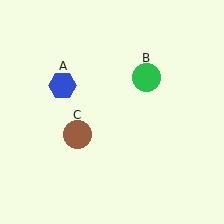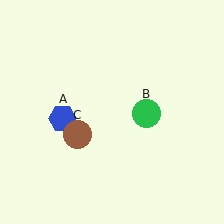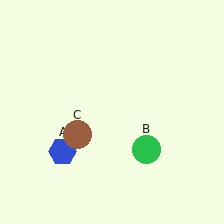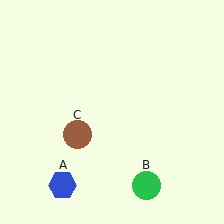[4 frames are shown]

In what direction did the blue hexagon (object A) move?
The blue hexagon (object A) moved down.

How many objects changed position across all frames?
2 objects changed position: blue hexagon (object A), green circle (object B).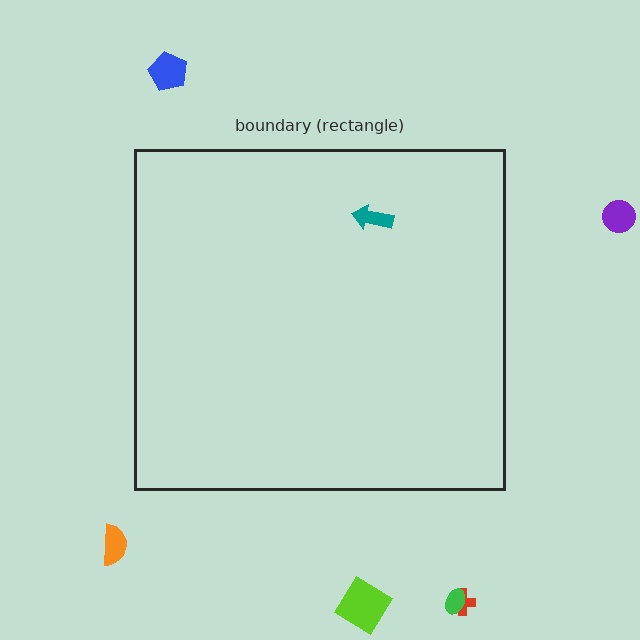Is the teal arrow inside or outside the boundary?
Inside.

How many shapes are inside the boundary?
1 inside, 6 outside.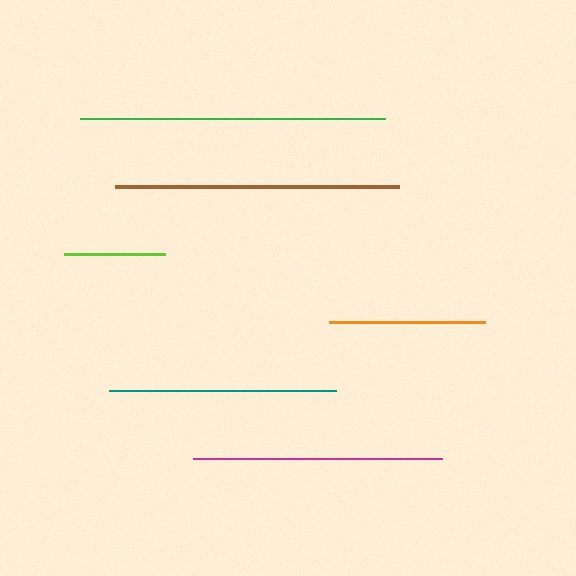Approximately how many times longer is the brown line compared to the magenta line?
The brown line is approximately 1.1 times the length of the magenta line.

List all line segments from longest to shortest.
From longest to shortest: green, brown, magenta, teal, orange, lime.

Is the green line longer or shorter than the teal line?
The green line is longer than the teal line.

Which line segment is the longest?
The green line is the longest at approximately 305 pixels.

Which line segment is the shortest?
The lime line is the shortest at approximately 100 pixels.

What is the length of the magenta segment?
The magenta segment is approximately 248 pixels long.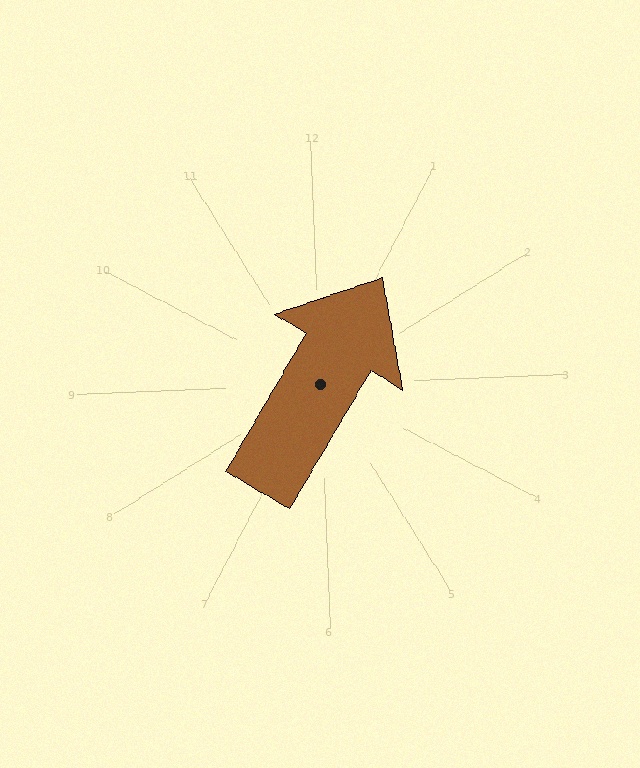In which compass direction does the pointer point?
Northeast.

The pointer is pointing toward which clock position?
Roughly 1 o'clock.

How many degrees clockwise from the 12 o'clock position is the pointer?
Approximately 33 degrees.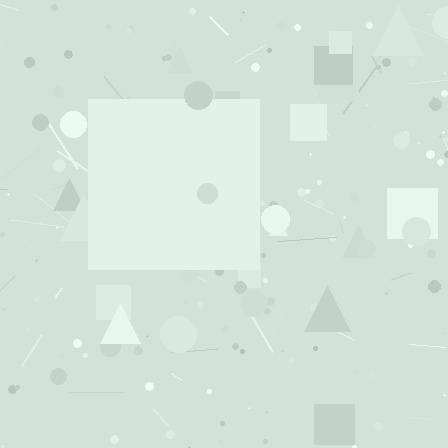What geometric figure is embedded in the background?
A square is embedded in the background.